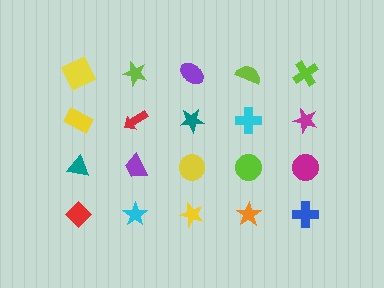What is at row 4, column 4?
An orange star.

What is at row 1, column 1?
A yellow square.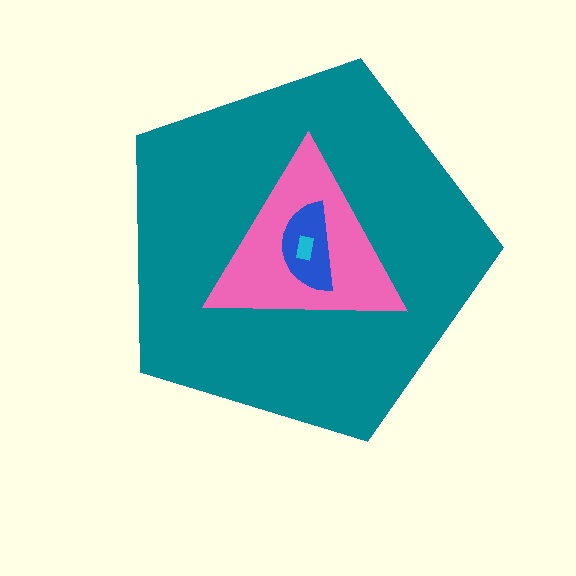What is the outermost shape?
The teal pentagon.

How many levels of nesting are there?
4.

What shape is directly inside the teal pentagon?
The pink triangle.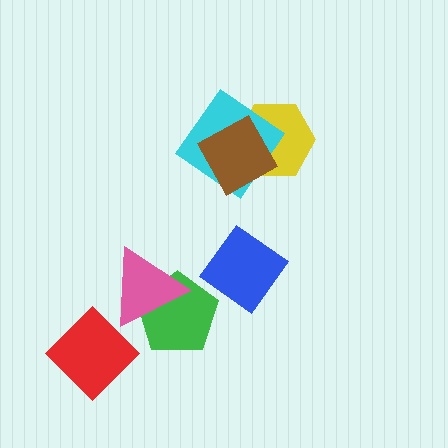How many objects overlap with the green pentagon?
1 object overlaps with the green pentagon.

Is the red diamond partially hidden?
No, no other shape covers it.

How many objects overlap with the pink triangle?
1 object overlaps with the pink triangle.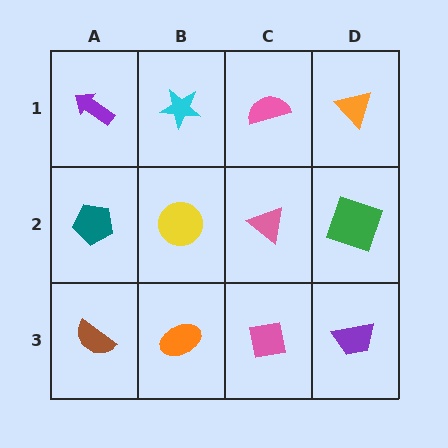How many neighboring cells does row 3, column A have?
2.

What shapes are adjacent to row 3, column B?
A yellow circle (row 2, column B), a brown semicircle (row 3, column A), a pink square (row 3, column C).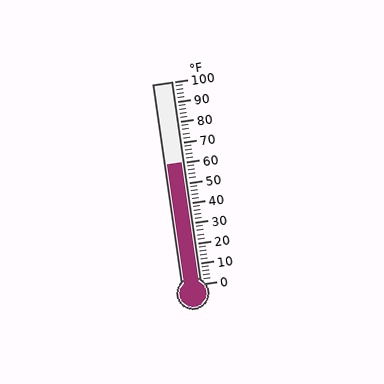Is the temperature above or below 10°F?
The temperature is above 10°F.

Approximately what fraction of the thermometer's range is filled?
The thermometer is filled to approximately 60% of its range.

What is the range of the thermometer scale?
The thermometer scale ranges from 0°F to 100°F.